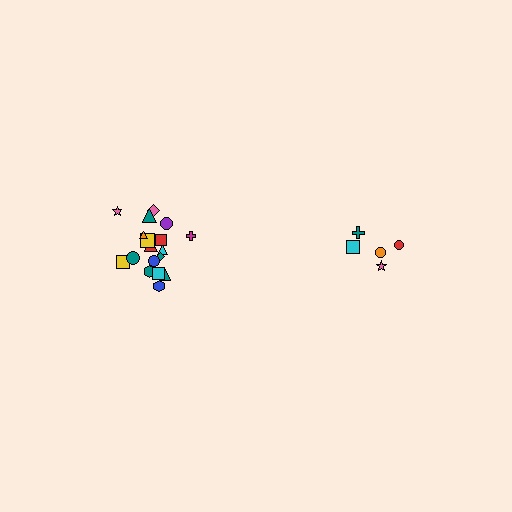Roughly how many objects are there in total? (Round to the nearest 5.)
Roughly 25 objects in total.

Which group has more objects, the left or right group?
The left group.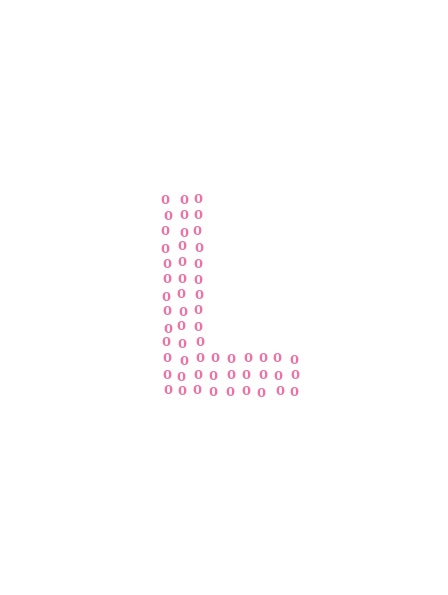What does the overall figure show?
The overall figure shows the letter L.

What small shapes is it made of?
It is made of small digit 0's.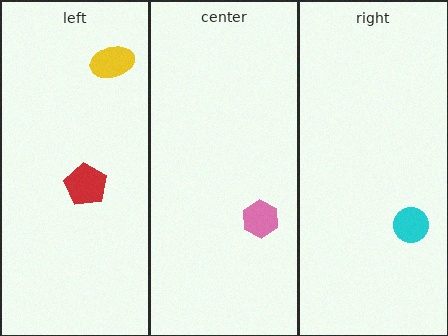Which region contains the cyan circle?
The right region.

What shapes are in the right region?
The cyan circle.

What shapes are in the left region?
The yellow ellipse, the red pentagon.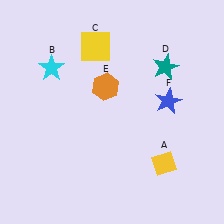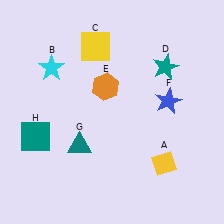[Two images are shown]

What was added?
A teal triangle (G), a teal square (H) were added in Image 2.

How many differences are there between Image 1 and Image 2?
There are 2 differences between the two images.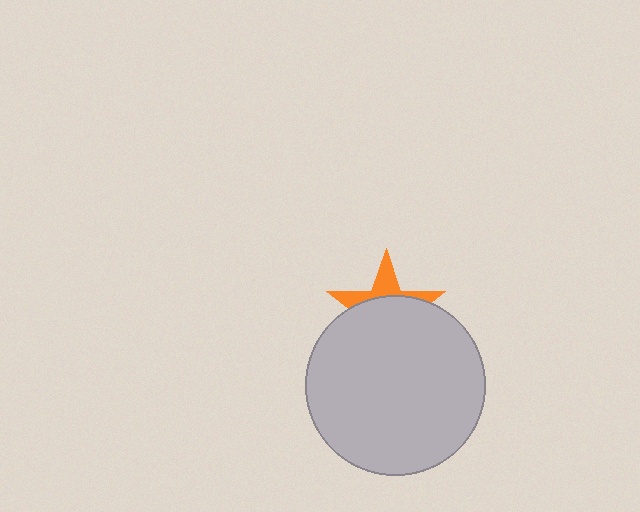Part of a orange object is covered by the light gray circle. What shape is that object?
It is a star.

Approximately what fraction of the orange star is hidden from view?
Roughly 68% of the orange star is hidden behind the light gray circle.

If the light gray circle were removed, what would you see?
You would see the complete orange star.